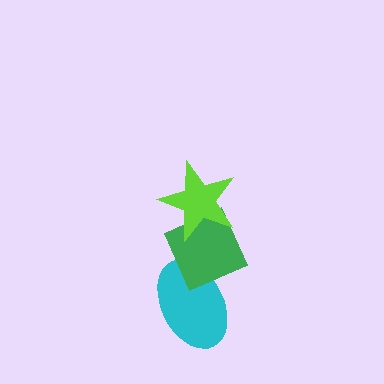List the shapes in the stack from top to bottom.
From top to bottom: the lime star, the green diamond, the cyan ellipse.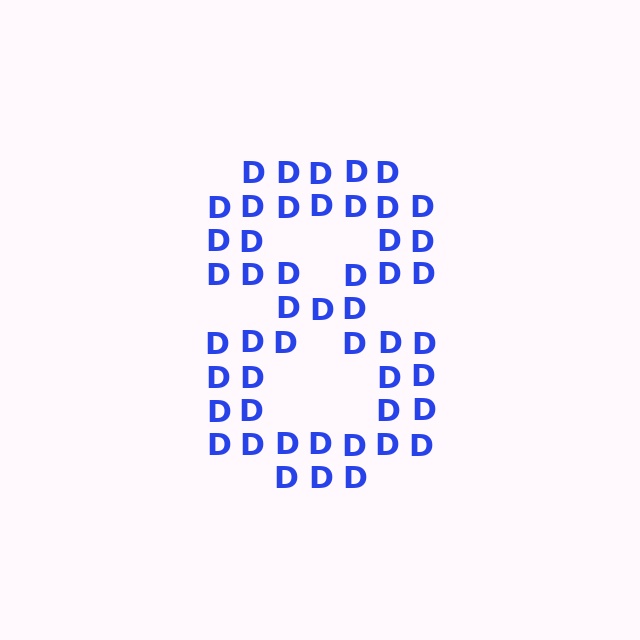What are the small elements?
The small elements are letter D's.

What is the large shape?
The large shape is the digit 8.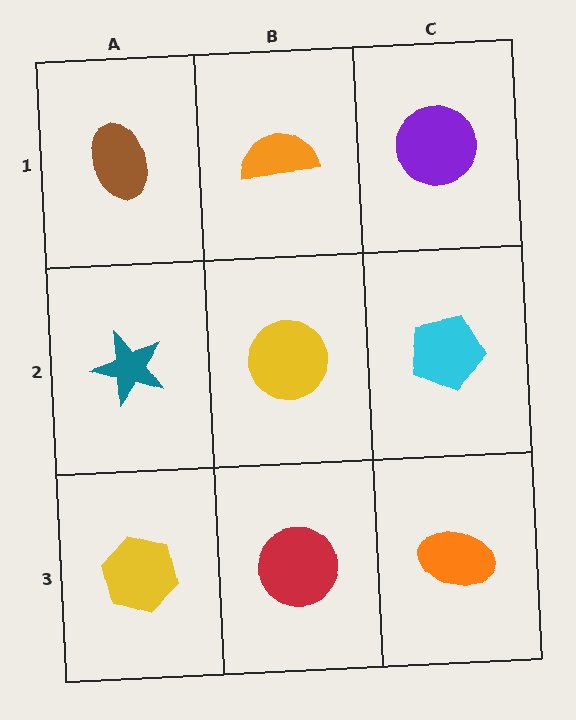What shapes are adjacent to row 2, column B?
An orange semicircle (row 1, column B), a red circle (row 3, column B), a teal star (row 2, column A), a cyan pentagon (row 2, column C).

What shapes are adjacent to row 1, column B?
A yellow circle (row 2, column B), a brown ellipse (row 1, column A), a purple circle (row 1, column C).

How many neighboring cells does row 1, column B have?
3.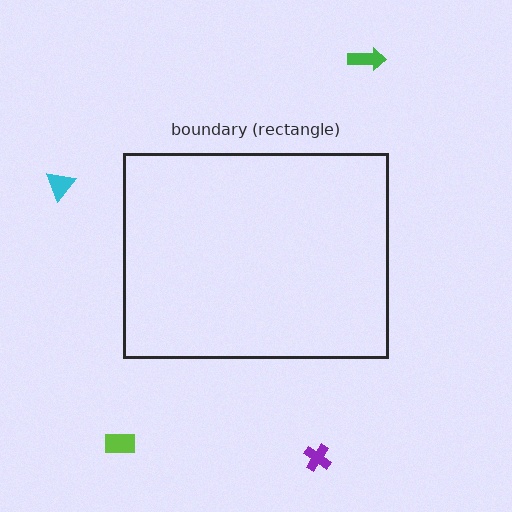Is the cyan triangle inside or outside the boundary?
Outside.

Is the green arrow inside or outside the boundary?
Outside.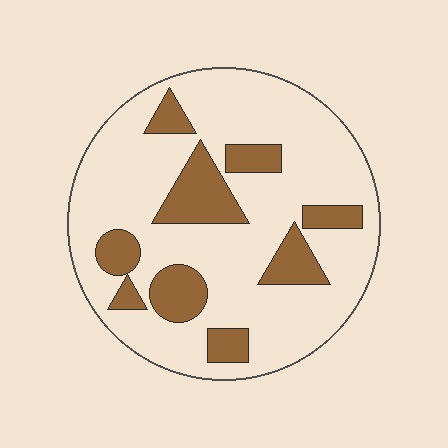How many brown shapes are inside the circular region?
9.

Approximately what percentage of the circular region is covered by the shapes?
Approximately 25%.